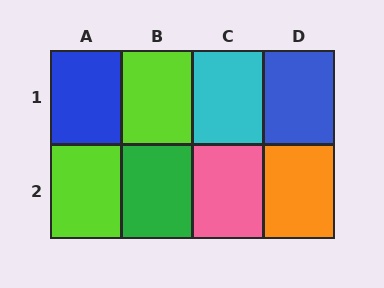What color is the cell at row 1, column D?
Blue.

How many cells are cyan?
1 cell is cyan.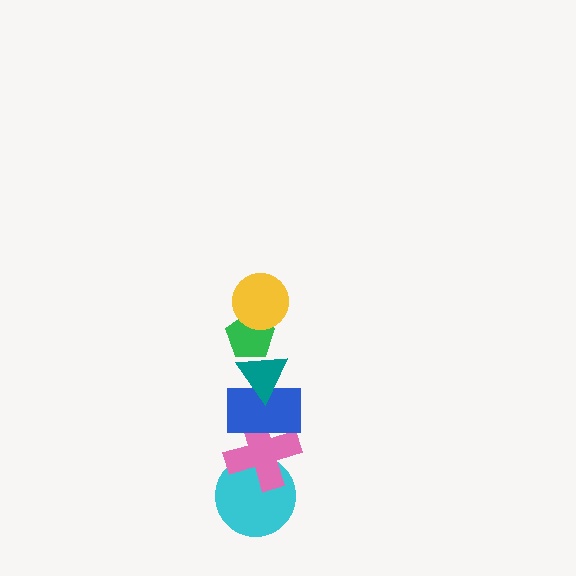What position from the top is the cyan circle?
The cyan circle is 6th from the top.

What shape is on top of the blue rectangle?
The teal triangle is on top of the blue rectangle.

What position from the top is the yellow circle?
The yellow circle is 1st from the top.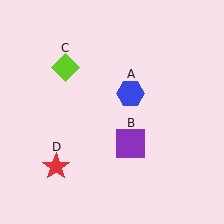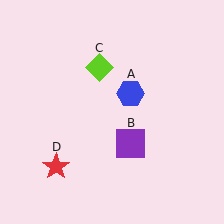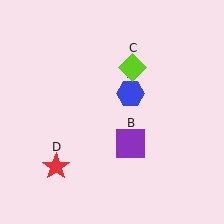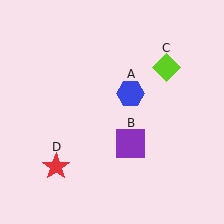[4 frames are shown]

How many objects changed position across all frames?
1 object changed position: lime diamond (object C).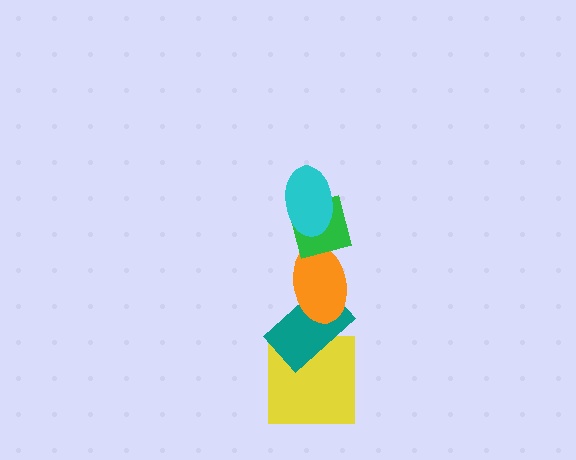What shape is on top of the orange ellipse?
The green square is on top of the orange ellipse.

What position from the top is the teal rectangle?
The teal rectangle is 4th from the top.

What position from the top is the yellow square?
The yellow square is 5th from the top.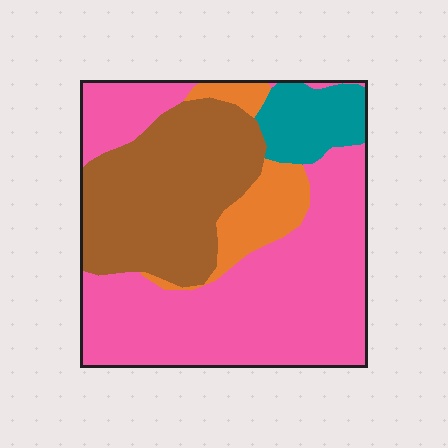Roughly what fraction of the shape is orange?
Orange takes up about one tenth (1/10) of the shape.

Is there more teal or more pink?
Pink.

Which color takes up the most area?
Pink, at roughly 50%.